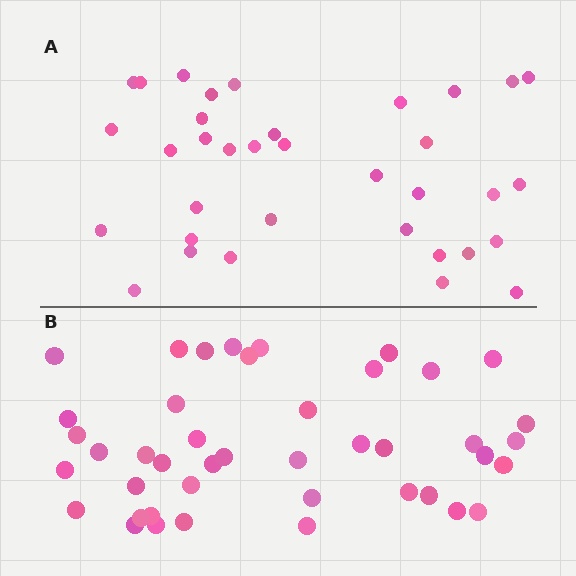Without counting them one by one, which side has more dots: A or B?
Region B (the bottom region) has more dots.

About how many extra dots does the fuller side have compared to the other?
Region B has roughly 8 or so more dots than region A.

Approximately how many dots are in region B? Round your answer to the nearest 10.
About 40 dots. (The exact count is 43, which rounds to 40.)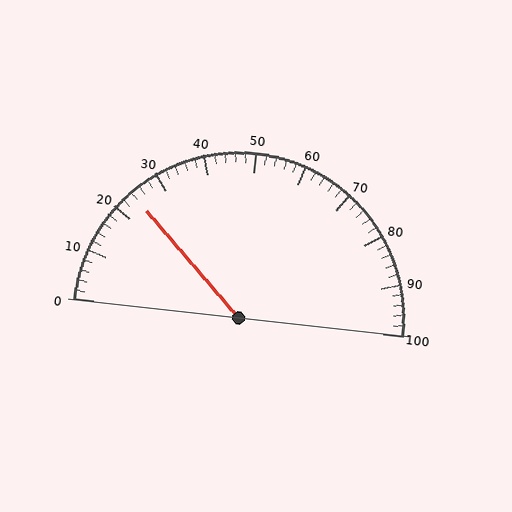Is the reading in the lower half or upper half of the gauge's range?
The reading is in the lower half of the range (0 to 100).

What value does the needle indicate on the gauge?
The needle indicates approximately 24.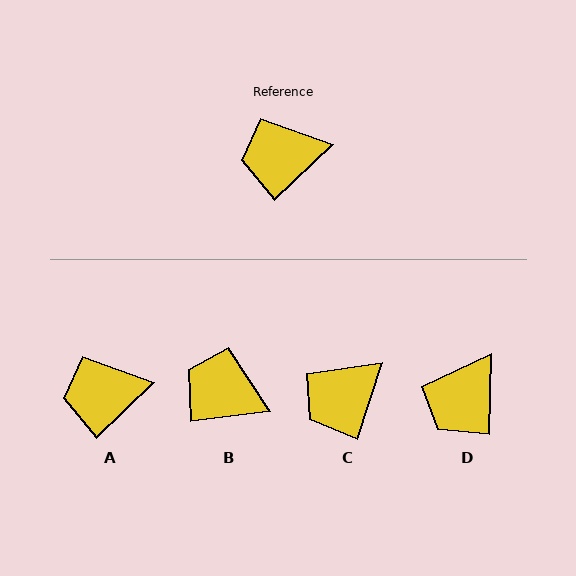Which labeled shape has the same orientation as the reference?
A.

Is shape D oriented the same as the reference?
No, it is off by about 45 degrees.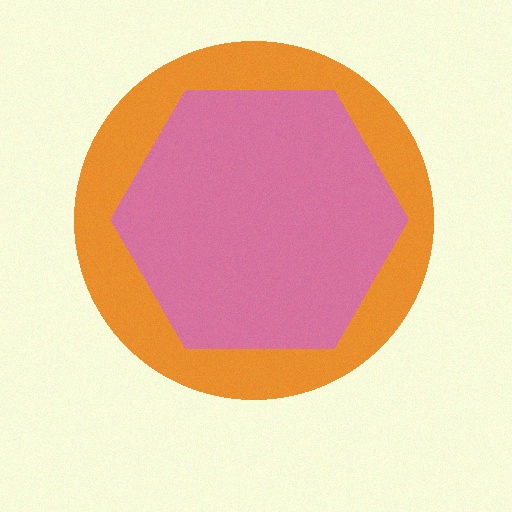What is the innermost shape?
The pink hexagon.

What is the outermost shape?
The orange circle.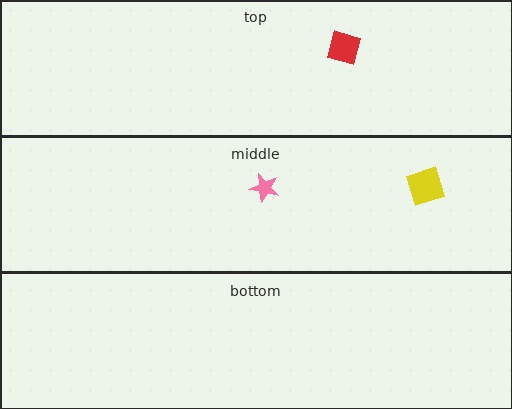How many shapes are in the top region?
1.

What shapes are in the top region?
The red diamond.